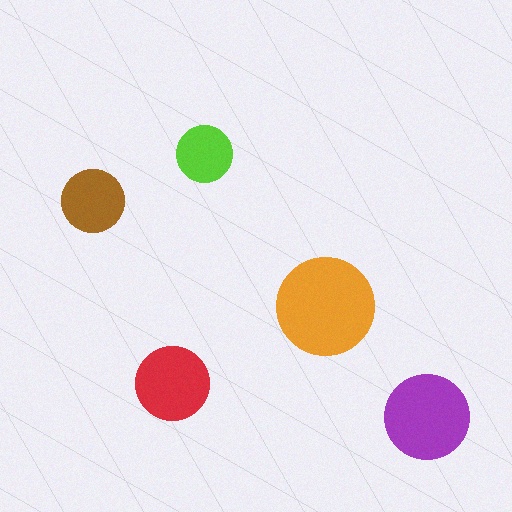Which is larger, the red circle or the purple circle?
The purple one.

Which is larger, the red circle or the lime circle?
The red one.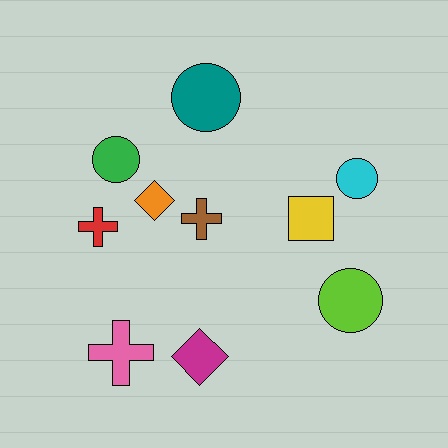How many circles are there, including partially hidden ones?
There are 4 circles.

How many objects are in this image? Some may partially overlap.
There are 10 objects.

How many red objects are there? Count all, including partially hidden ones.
There is 1 red object.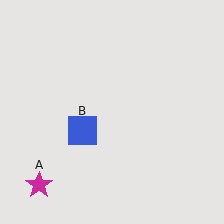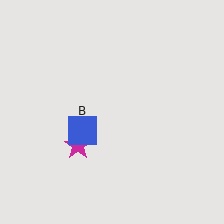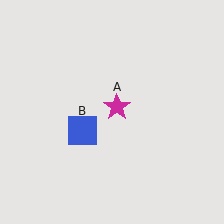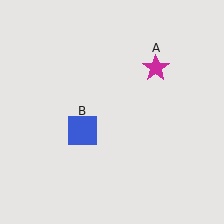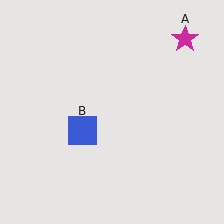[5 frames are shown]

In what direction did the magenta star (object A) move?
The magenta star (object A) moved up and to the right.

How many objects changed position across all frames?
1 object changed position: magenta star (object A).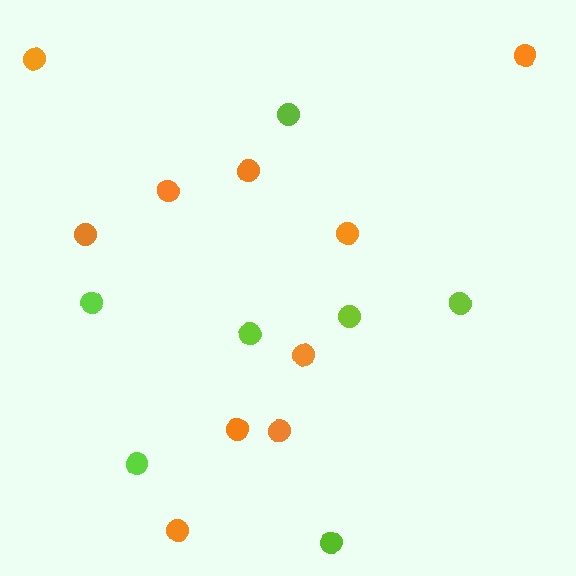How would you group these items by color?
There are 2 groups: one group of orange circles (10) and one group of lime circles (7).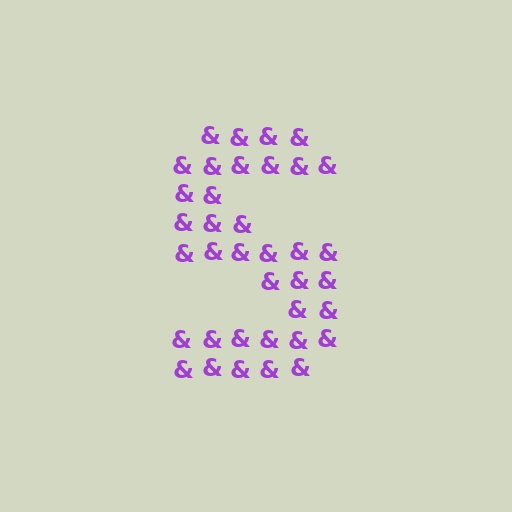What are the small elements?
The small elements are ampersands.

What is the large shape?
The large shape is the letter S.